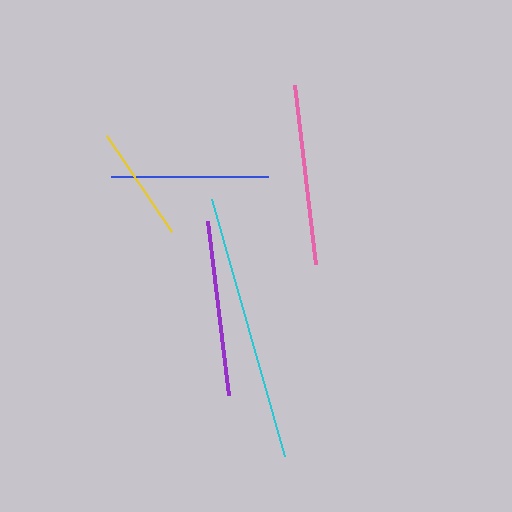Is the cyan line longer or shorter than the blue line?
The cyan line is longer than the blue line.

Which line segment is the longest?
The cyan line is the longest at approximately 268 pixels.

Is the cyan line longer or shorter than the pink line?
The cyan line is longer than the pink line.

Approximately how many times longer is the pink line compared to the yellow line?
The pink line is approximately 1.6 times the length of the yellow line.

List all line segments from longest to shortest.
From longest to shortest: cyan, pink, purple, blue, yellow.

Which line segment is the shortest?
The yellow line is the shortest at approximately 115 pixels.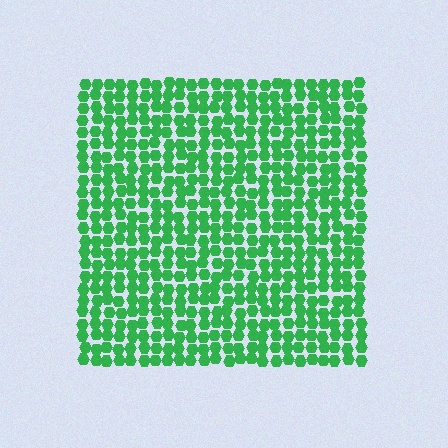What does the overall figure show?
The overall figure shows a square.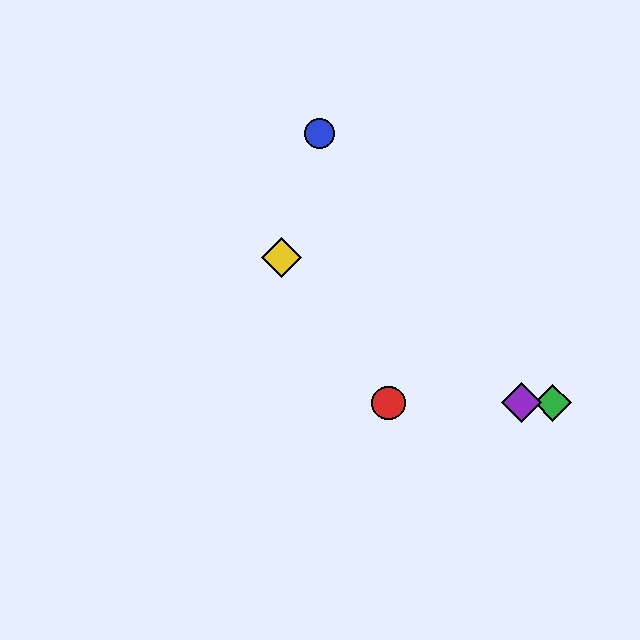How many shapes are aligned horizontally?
3 shapes (the red circle, the green diamond, the purple diamond) are aligned horizontally.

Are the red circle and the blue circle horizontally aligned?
No, the red circle is at y≈403 and the blue circle is at y≈133.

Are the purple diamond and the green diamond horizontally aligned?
Yes, both are at y≈403.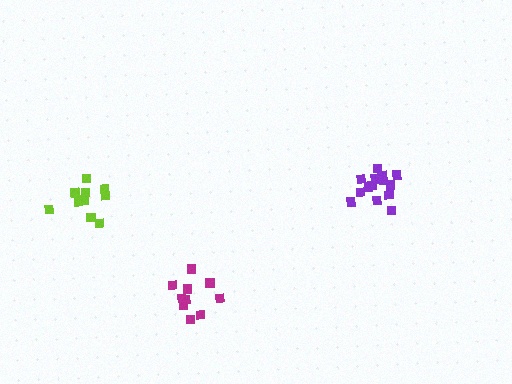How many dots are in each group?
Group 1: 15 dots, Group 2: 10 dots, Group 3: 11 dots (36 total).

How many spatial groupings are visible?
There are 3 spatial groupings.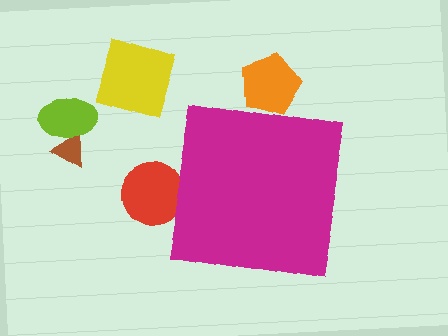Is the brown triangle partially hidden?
No, the brown triangle is fully visible.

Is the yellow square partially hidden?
No, the yellow square is fully visible.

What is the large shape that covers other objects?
A magenta square.